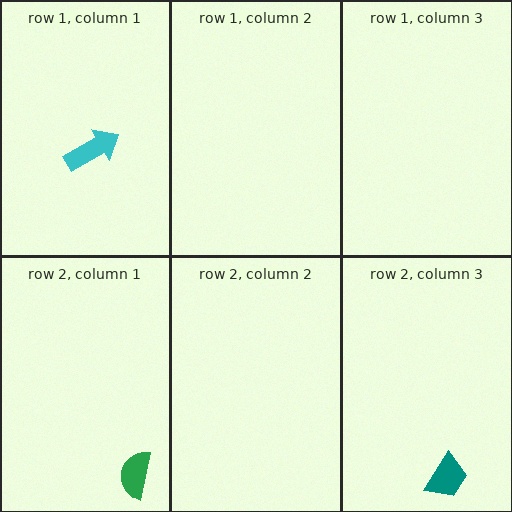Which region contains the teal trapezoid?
The row 2, column 3 region.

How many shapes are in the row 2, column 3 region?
1.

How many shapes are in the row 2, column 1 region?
1.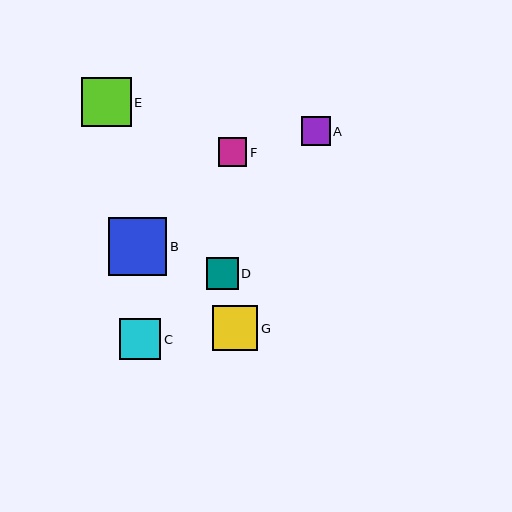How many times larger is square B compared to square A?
Square B is approximately 2.0 times the size of square A.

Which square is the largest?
Square B is the largest with a size of approximately 58 pixels.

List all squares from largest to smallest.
From largest to smallest: B, E, G, C, D, A, F.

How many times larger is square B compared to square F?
Square B is approximately 2.1 times the size of square F.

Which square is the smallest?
Square F is the smallest with a size of approximately 28 pixels.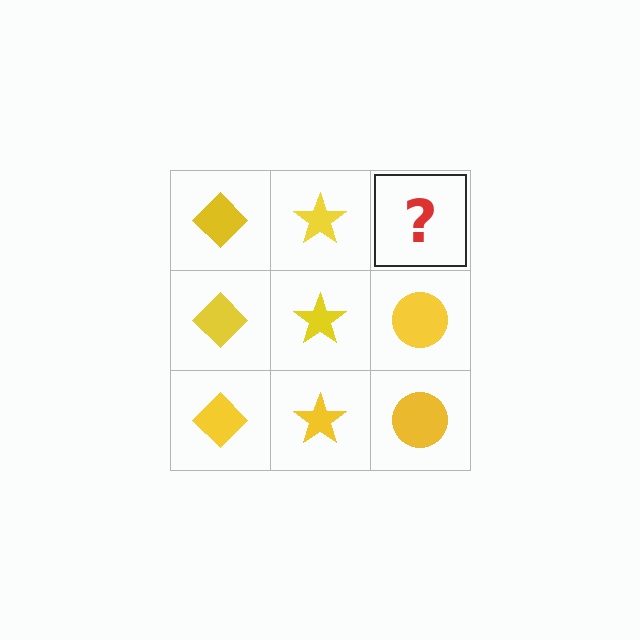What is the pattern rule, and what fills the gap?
The rule is that each column has a consistent shape. The gap should be filled with a yellow circle.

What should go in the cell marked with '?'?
The missing cell should contain a yellow circle.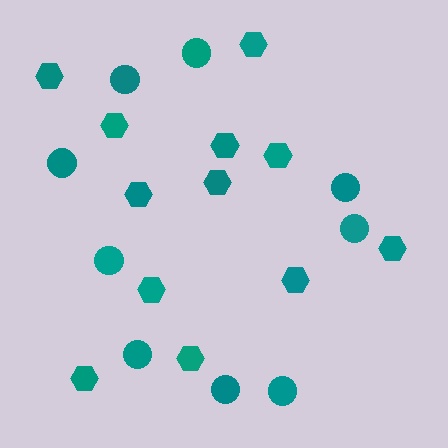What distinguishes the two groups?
There are 2 groups: one group of circles (9) and one group of hexagons (12).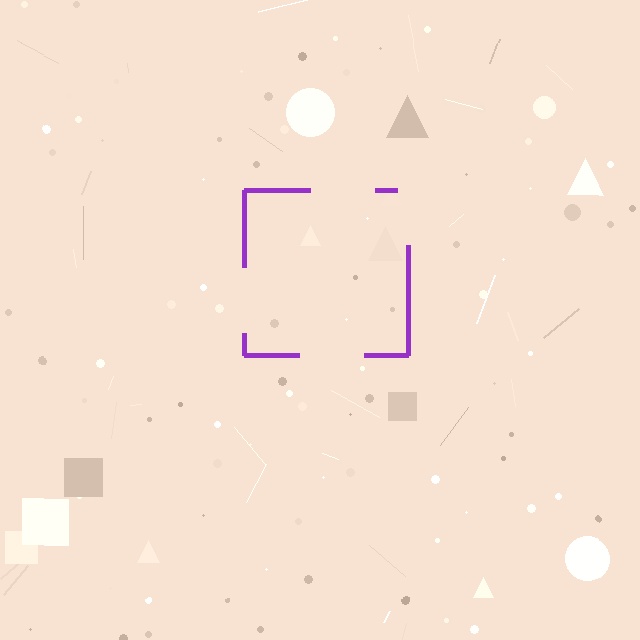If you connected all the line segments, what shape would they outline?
They would outline a square.